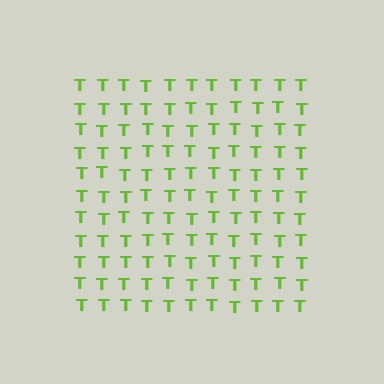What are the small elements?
The small elements are letter T's.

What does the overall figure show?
The overall figure shows a square.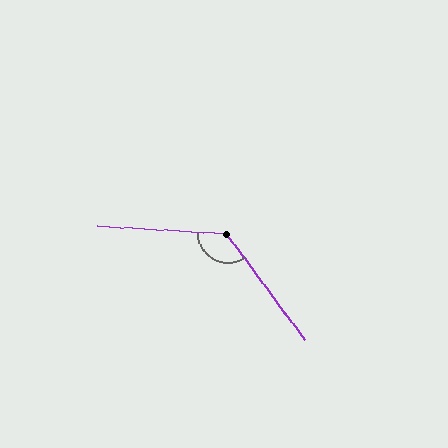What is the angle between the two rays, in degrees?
Approximately 130 degrees.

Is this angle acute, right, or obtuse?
It is obtuse.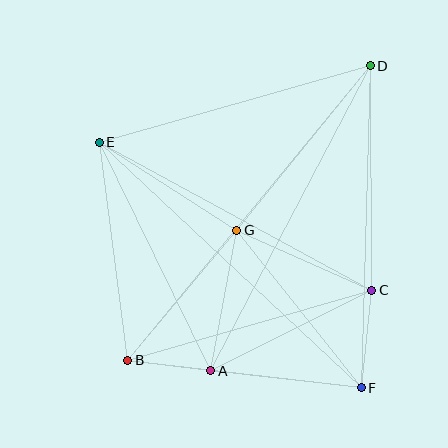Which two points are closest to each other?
Points A and B are closest to each other.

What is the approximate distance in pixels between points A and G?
The distance between A and G is approximately 143 pixels.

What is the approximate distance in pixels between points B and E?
The distance between B and E is approximately 220 pixels.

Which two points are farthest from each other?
Points B and D are farthest from each other.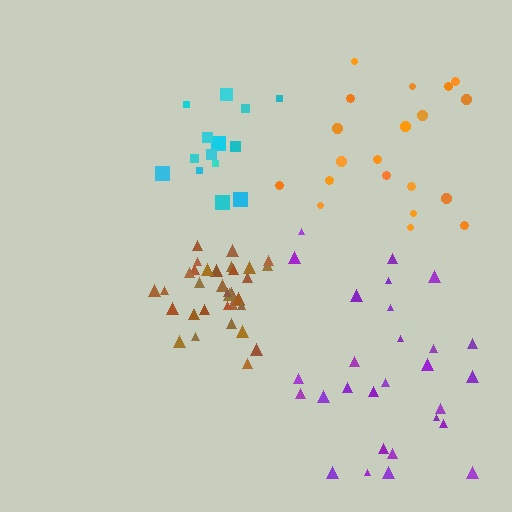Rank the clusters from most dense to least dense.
brown, cyan, purple, orange.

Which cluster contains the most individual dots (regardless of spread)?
Brown (35).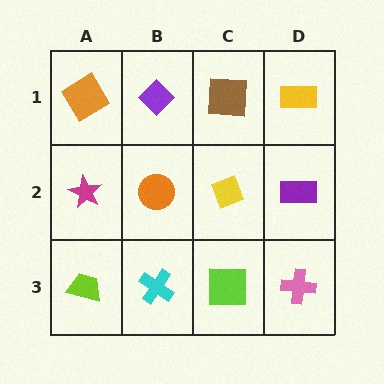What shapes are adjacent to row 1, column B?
An orange circle (row 2, column B), an orange diamond (row 1, column A), a brown square (row 1, column C).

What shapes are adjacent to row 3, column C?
A yellow diamond (row 2, column C), a cyan cross (row 3, column B), a pink cross (row 3, column D).